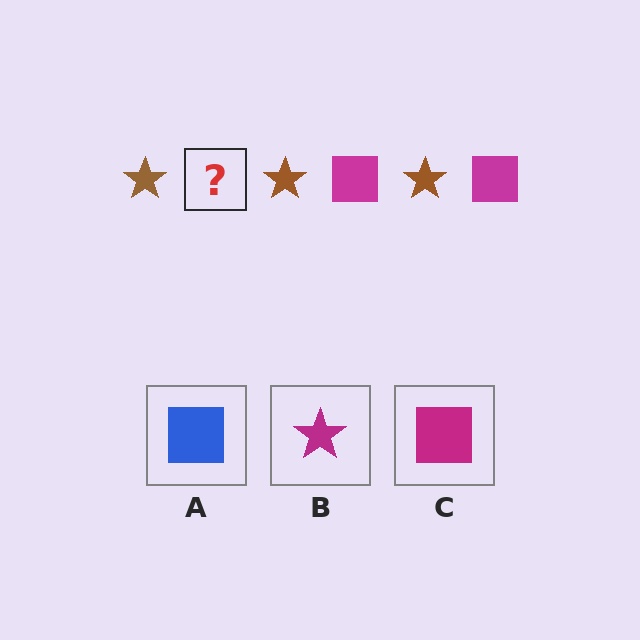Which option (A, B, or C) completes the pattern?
C.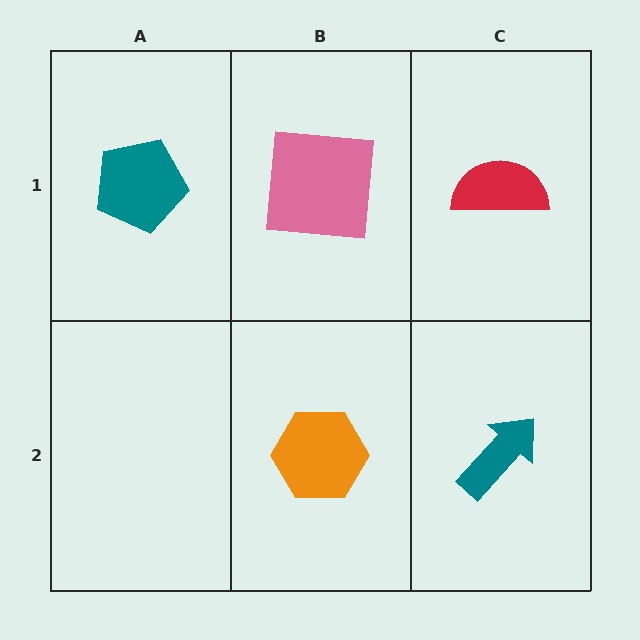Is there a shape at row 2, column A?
No, that cell is empty.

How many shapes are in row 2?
2 shapes.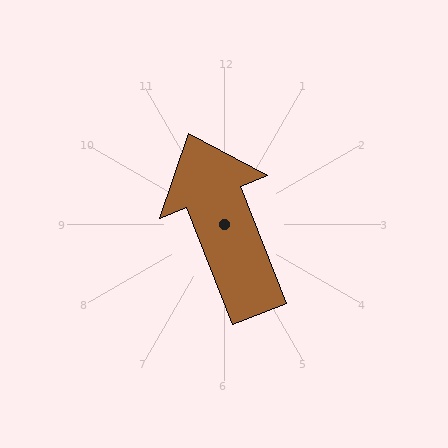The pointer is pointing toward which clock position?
Roughly 11 o'clock.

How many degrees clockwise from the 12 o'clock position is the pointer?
Approximately 338 degrees.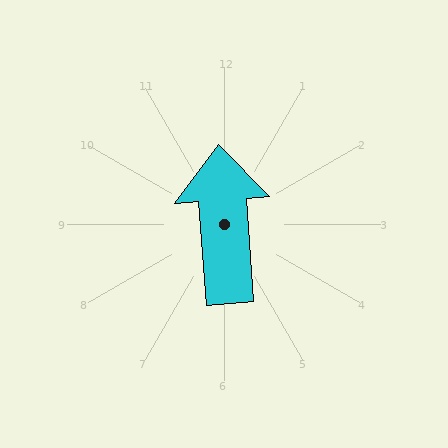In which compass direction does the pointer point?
North.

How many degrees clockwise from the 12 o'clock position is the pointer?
Approximately 356 degrees.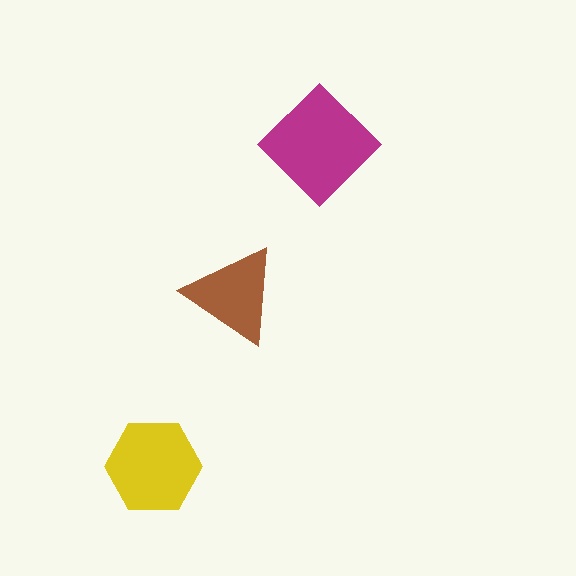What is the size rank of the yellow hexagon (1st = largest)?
2nd.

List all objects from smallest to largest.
The brown triangle, the yellow hexagon, the magenta diamond.